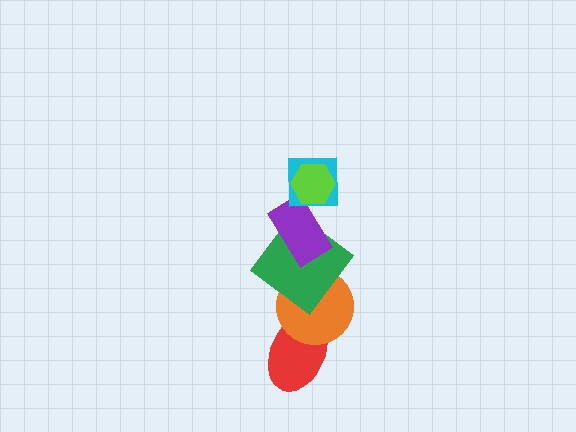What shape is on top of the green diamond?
The purple rectangle is on top of the green diamond.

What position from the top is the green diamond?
The green diamond is 4th from the top.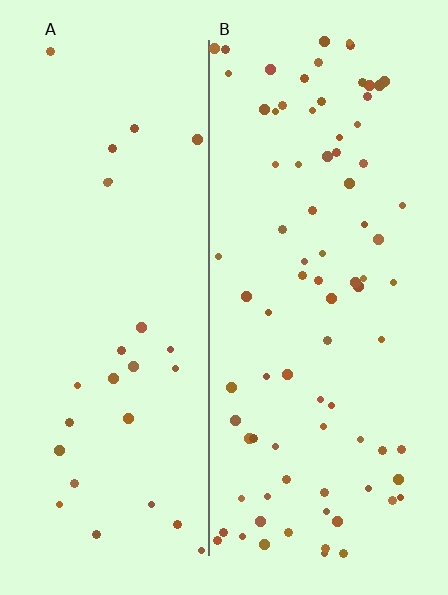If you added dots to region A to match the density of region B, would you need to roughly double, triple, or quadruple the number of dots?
Approximately triple.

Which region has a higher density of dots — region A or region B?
B (the right).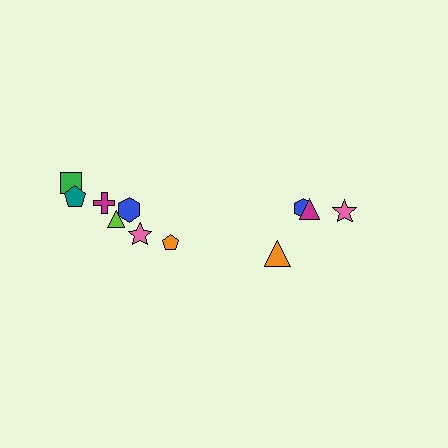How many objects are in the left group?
There are 7 objects.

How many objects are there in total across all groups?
There are 11 objects.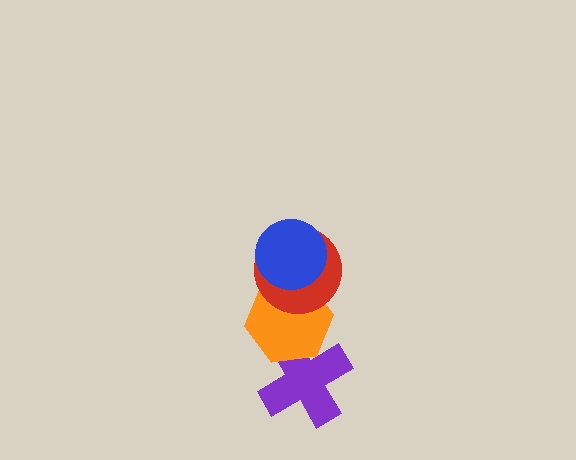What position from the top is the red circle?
The red circle is 2nd from the top.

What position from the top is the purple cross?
The purple cross is 4th from the top.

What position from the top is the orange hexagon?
The orange hexagon is 3rd from the top.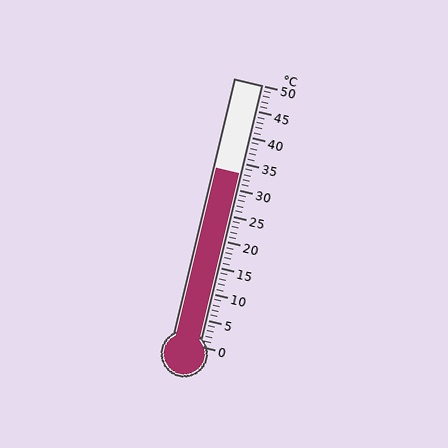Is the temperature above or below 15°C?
The temperature is above 15°C.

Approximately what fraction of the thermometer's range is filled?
The thermometer is filled to approximately 65% of its range.